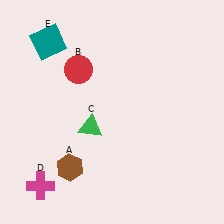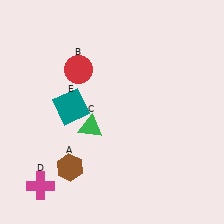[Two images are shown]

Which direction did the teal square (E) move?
The teal square (E) moved down.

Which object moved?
The teal square (E) moved down.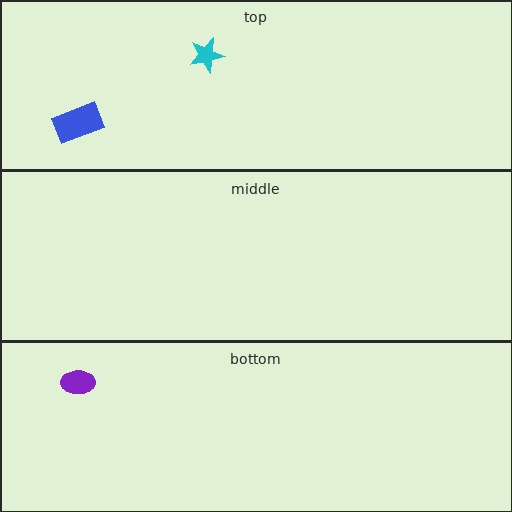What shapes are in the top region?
The cyan star, the blue rectangle.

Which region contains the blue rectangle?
The top region.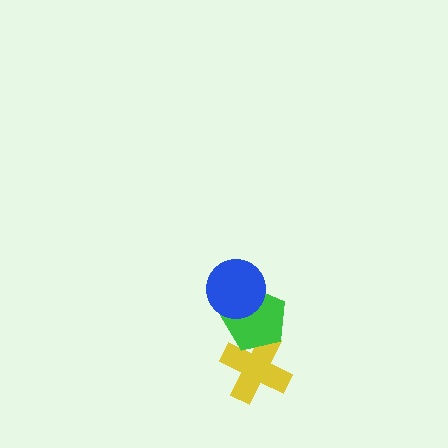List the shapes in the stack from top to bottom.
From top to bottom: the blue circle, the green pentagon, the yellow cross.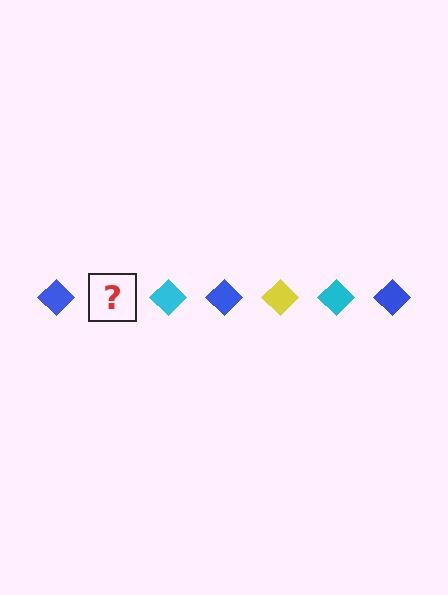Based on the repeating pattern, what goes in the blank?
The blank should be a yellow diamond.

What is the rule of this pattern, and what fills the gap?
The rule is that the pattern cycles through blue, yellow, cyan diamonds. The gap should be filled with a yellow diamond.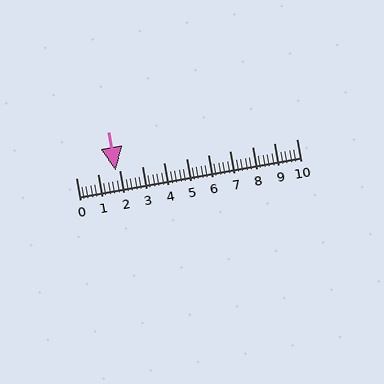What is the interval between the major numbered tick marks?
The major tick marks are spaced 1 units apart.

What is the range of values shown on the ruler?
The ruler shows values from 0 to 10.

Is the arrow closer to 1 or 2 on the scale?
The arrow is closer to 2.